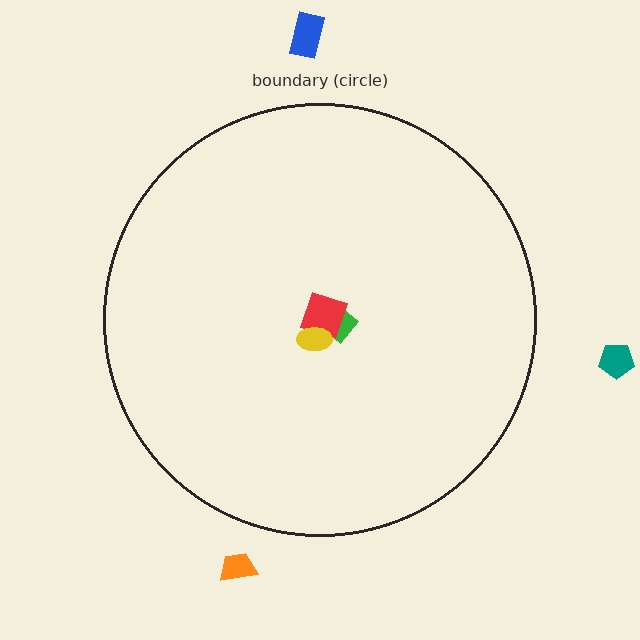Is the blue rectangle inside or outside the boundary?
Outside.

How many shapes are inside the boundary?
3 inside, 3 outside.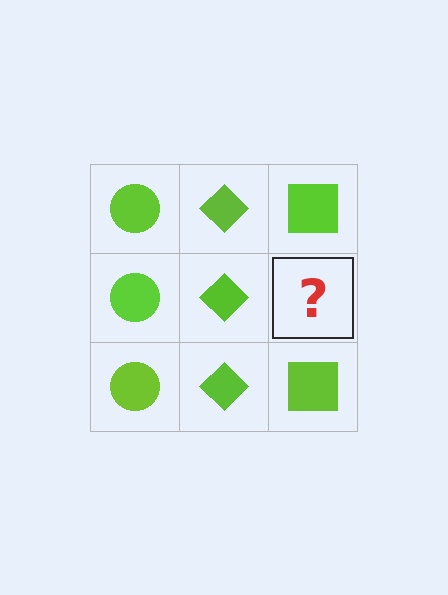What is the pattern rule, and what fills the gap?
The rule is that each column has a consistent shape. The gap should be filled with a lime square.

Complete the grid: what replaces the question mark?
The question mark should be replaced with a lime square.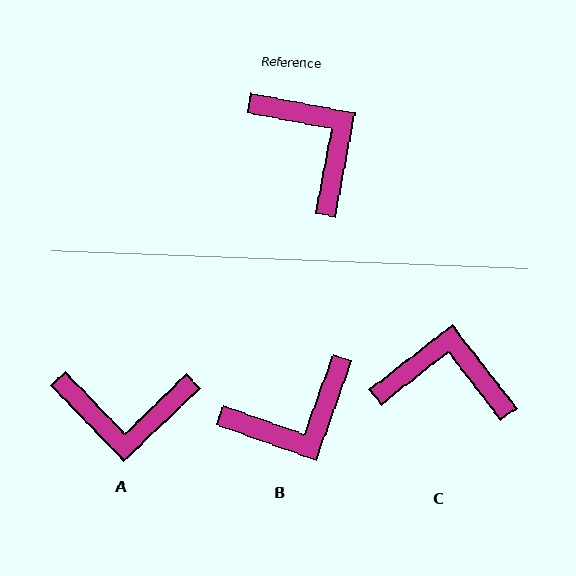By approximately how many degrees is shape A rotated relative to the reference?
Approximately 125 degrees clockwise.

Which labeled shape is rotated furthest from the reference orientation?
A, about 125 degrees away.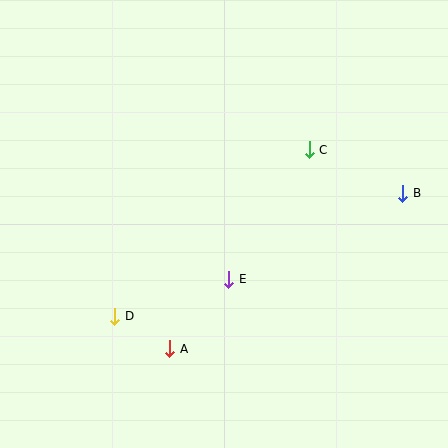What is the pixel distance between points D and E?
The distance between D and E is 120 pixels.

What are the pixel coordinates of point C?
Point C is at (309, 150).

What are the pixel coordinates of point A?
Point A is at (170, 349).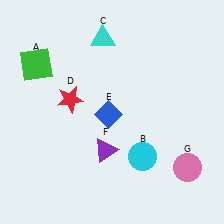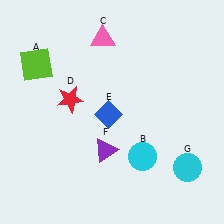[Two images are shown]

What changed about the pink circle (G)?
In Image 1, G is pink. In Image 2, it changed to cyan.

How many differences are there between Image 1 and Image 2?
There are 3 differences between the two images.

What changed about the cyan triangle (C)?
In Image 1, C is cyan. In Image 2, it changed to pink.